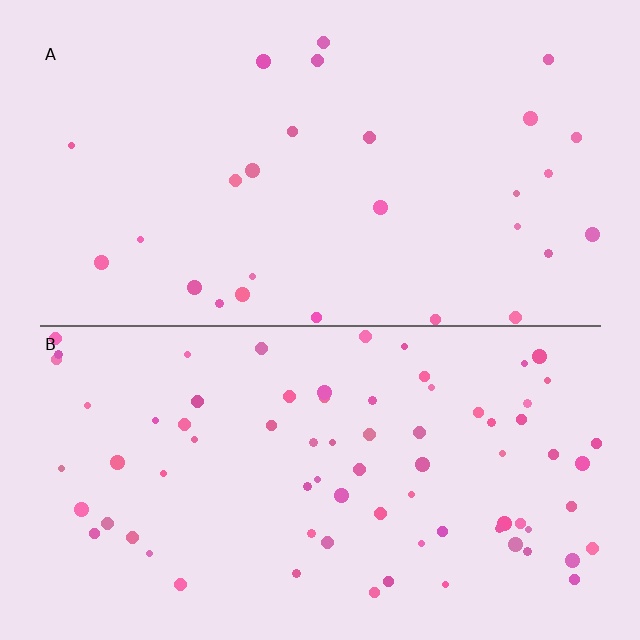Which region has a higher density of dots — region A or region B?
B (the bottom).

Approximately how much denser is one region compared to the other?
Approximately 2.8× — region B over region A.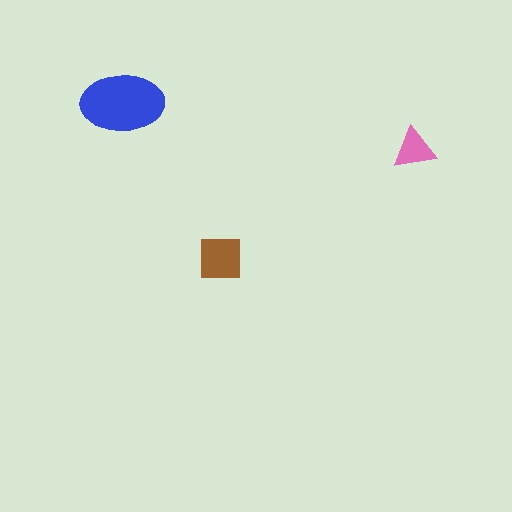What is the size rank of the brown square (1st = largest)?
2nd.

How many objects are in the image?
There are 3 objects in the image.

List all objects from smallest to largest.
The pink triangle, the brown square, the blue ellipse.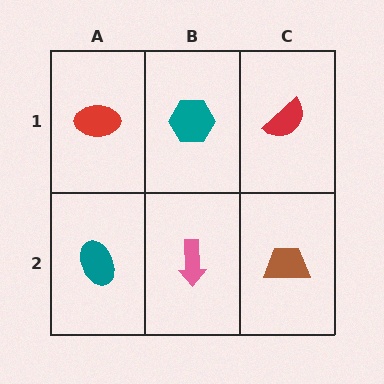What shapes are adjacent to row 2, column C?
A red semicircle (row 1, column C), a pink arrow (row 2, column B).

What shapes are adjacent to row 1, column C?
A brown trapezoid (row 2, column C), a teal hexagon (row 1, column B).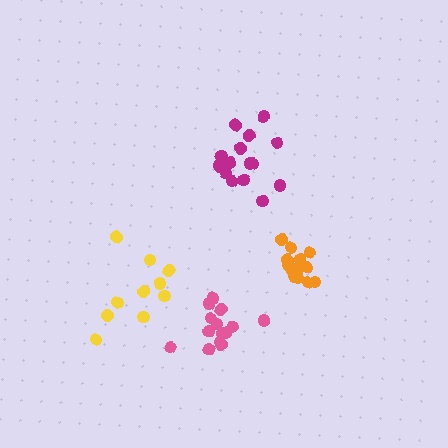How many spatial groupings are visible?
There are 4 spatial groupings.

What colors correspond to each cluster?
The clusters are colored: orange, pink, magenta, yellow.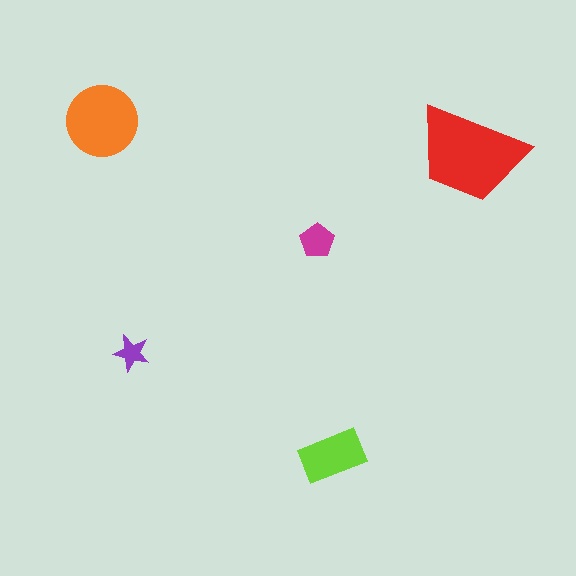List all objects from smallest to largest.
The purple star, the magenta pentagon, the lime rectangle, the orange circle, the red trapezoid.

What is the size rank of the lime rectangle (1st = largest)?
3rd.